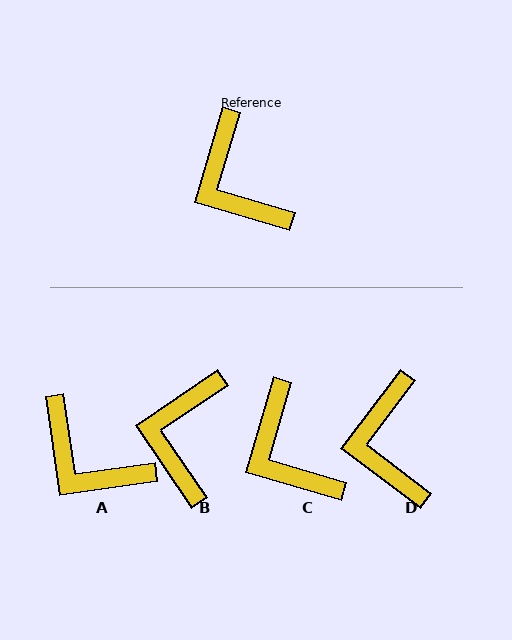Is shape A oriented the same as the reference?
No, it is off by about 24 degrees.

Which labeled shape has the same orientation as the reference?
C.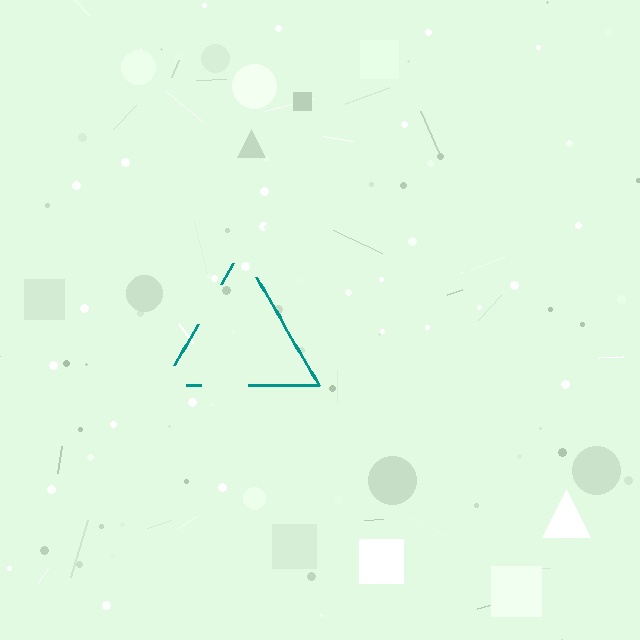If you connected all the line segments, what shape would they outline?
They would outline a triangle.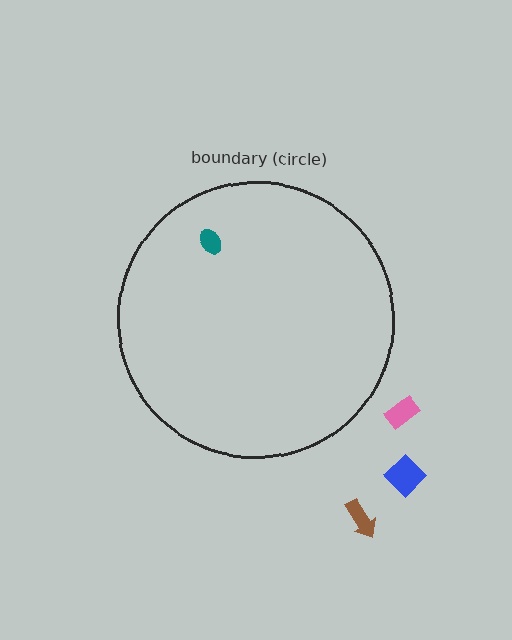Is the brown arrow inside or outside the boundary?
Outside.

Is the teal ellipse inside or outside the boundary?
Inside.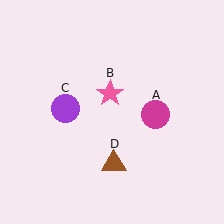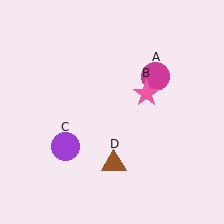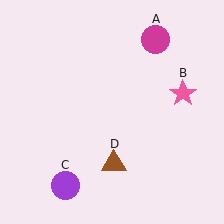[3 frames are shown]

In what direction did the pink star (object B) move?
The pink star (object B) moved right.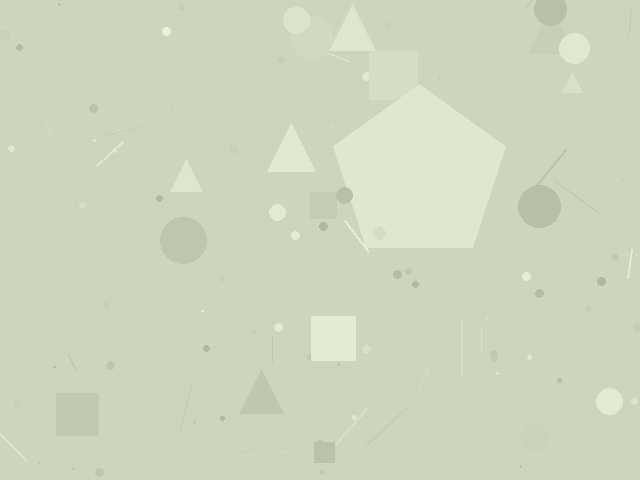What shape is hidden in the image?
A pentagon is hidden in the image.